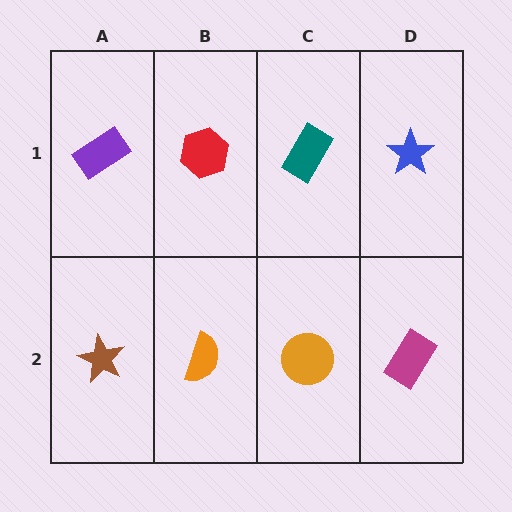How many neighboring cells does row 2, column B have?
3.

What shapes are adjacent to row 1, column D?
A magenta rectangle (row 2, column D), a teal rectangle (row 1, column C).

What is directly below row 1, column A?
A brown star.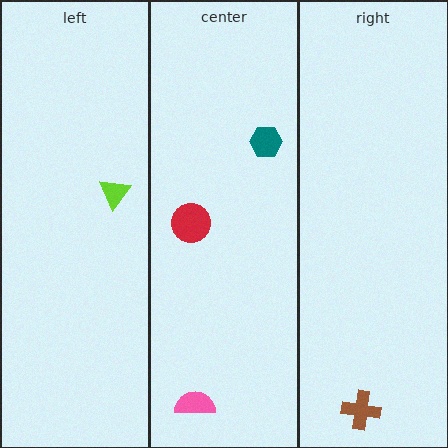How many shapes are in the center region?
3.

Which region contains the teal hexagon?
The center region.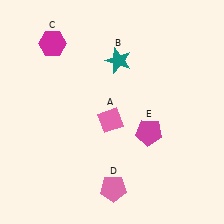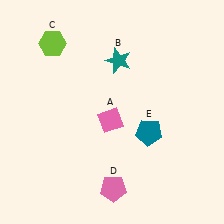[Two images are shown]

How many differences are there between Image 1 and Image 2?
There are 2 differences between the two images.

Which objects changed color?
C changed from magenta to lime. E changed from magenta to teal.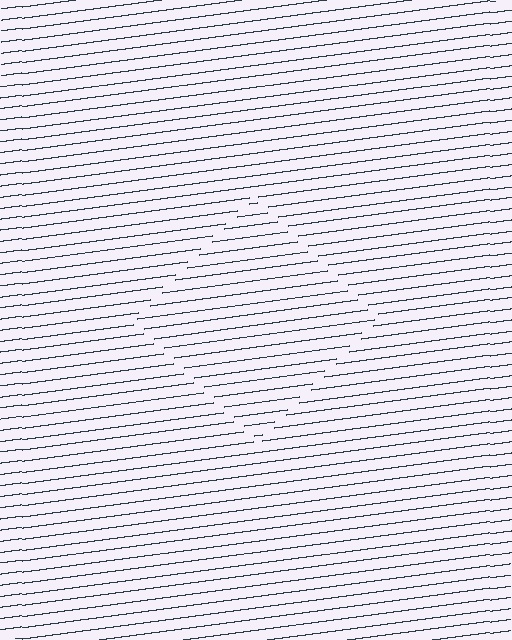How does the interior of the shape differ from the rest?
The interior of the shape contains the same grating, shifted by half a period — the contour is defined by the phase discontinuity where line-ends from the inner and outer gratings abut.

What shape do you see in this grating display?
An illusory square. The interior of the shape contains the same grating, shifted by half a period — the contour is defined by the phase discontinuity where line-ends from the inner and outer gratings abut.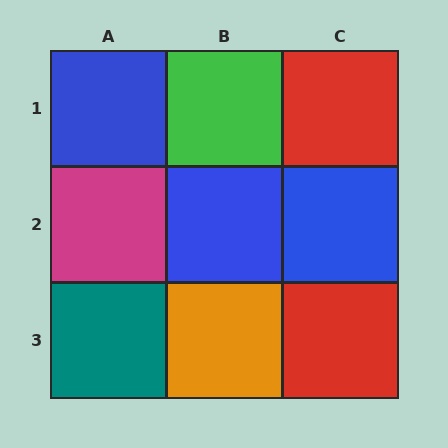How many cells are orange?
1 cell is orange.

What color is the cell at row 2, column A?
Magenta.